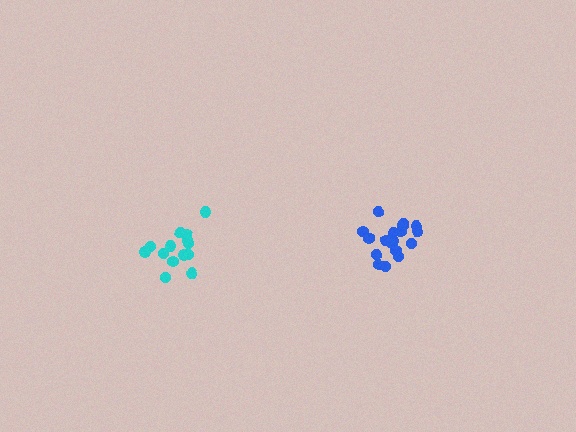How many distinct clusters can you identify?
There are 2 distinct clusters.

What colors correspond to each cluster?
The clusters are colored: blue, cyan.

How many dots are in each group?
Group 1: 18 dots, Group 2: 14 dots (32 total).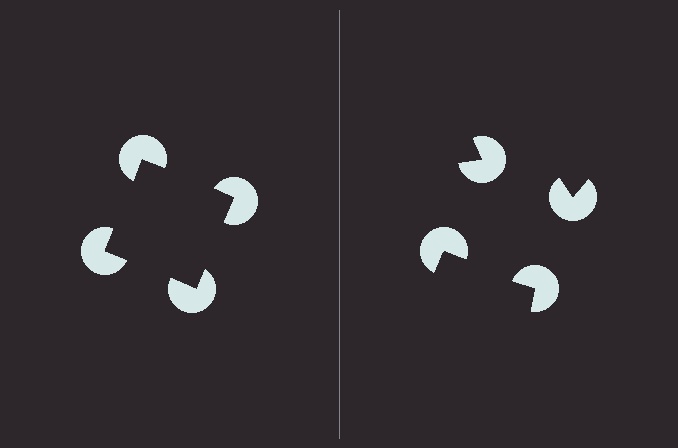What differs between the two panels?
The pac-man discs are positioned identically on both sides; only the wedge orientations differ. On the left they align to a square; on the right they are misaligned.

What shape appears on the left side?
An illusory square.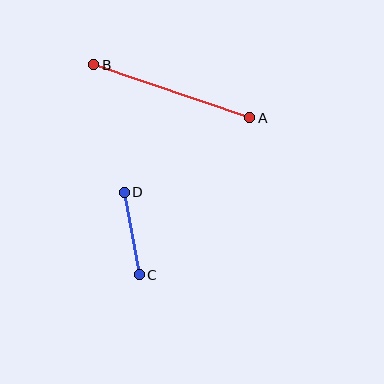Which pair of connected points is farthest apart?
Points A and B are farthest apart.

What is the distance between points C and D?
The distance is approximately 84 pixels.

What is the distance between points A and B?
The distance is approximately 165 pixels.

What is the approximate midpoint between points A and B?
The midpoint is at approximately (172, 91) pixels.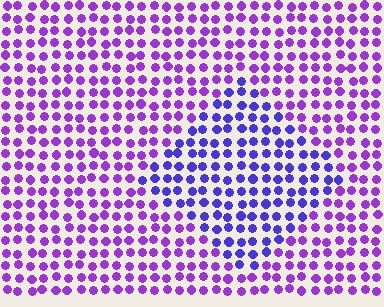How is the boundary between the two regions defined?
The boundary is defined purely by a slight shift in hue (about 32 degrees). Spacing, size, and orientation are identical on both sides.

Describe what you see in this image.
The image is filled with small purple elements in a uniform arrangement. A diamond-shaped region is visible where the elements are tinted to a slightly different hue, forming a subtle color boundary.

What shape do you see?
I see a diamond.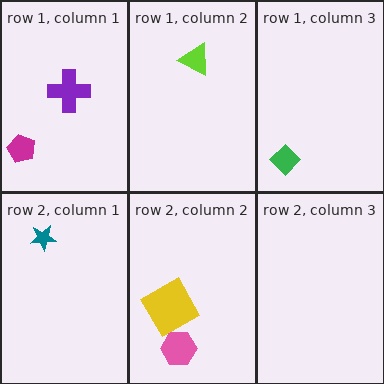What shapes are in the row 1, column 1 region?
The purple cross, the magenta pentagon.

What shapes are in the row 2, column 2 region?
The pink hexagon, the yellow square.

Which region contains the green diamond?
The row 1, column 3 region.